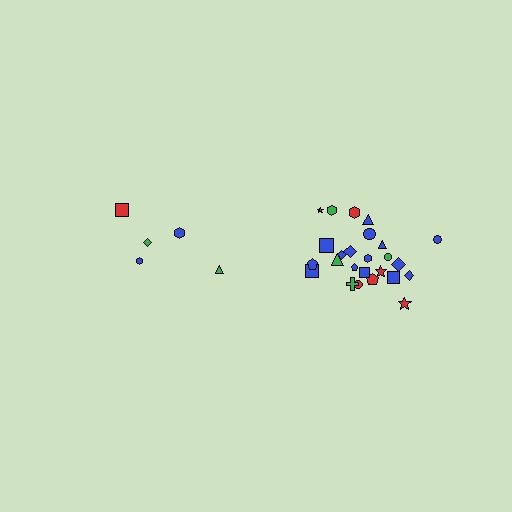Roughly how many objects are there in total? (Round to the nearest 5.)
Roughly 30 objects in total.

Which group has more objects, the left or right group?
The right group.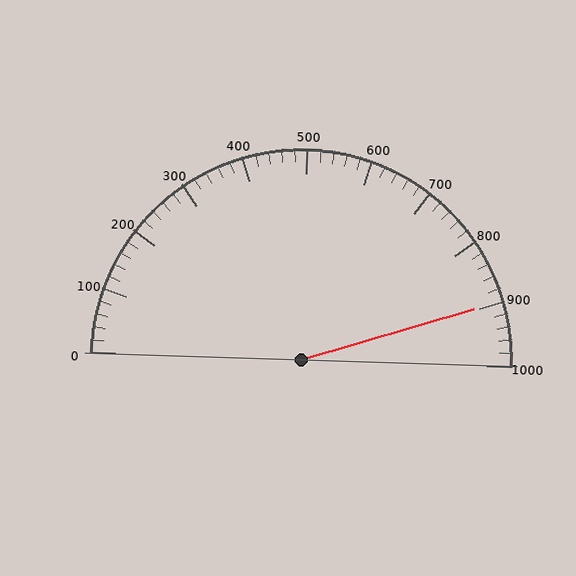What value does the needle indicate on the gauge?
The needle indicates approximately 900.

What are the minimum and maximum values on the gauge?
The gauge ranges from 0 to 1000.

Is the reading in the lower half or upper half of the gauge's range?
The reading is in the upper half of the range (0 to 1000).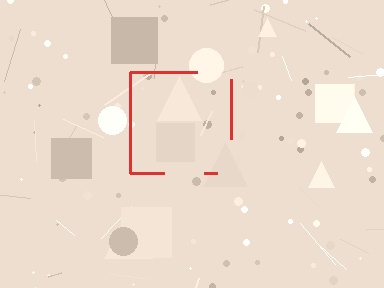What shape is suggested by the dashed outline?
The dashed outline suggests a square.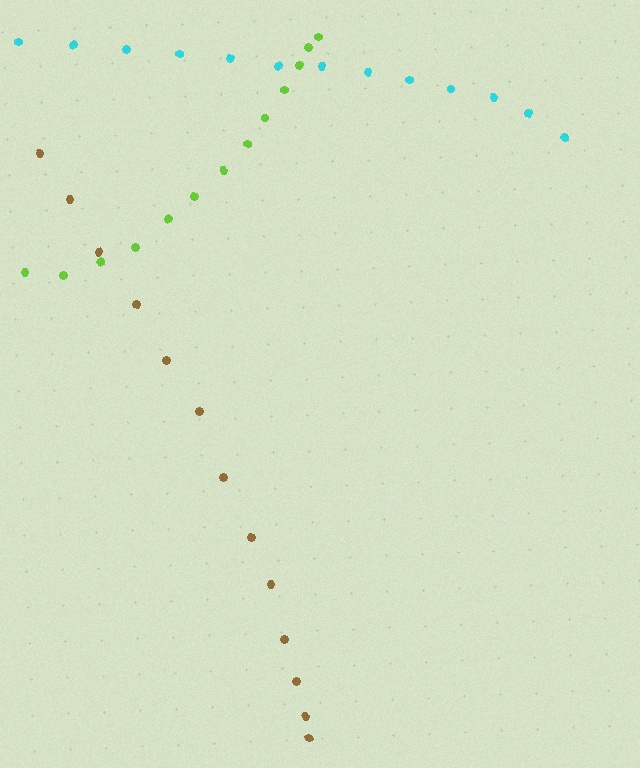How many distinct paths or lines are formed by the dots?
There are 3 distinct paths.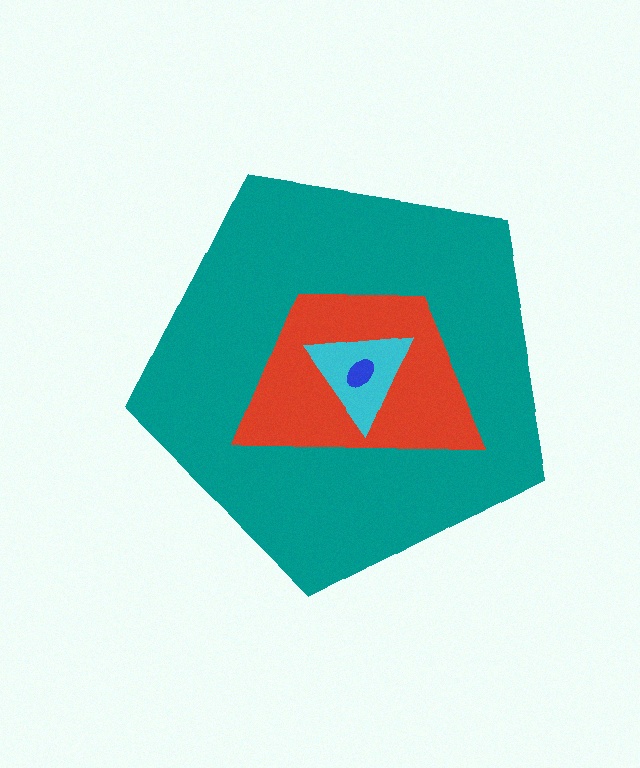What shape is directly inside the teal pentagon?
The red trapezoid.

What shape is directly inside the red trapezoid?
The cyan triangle.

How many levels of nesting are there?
4.